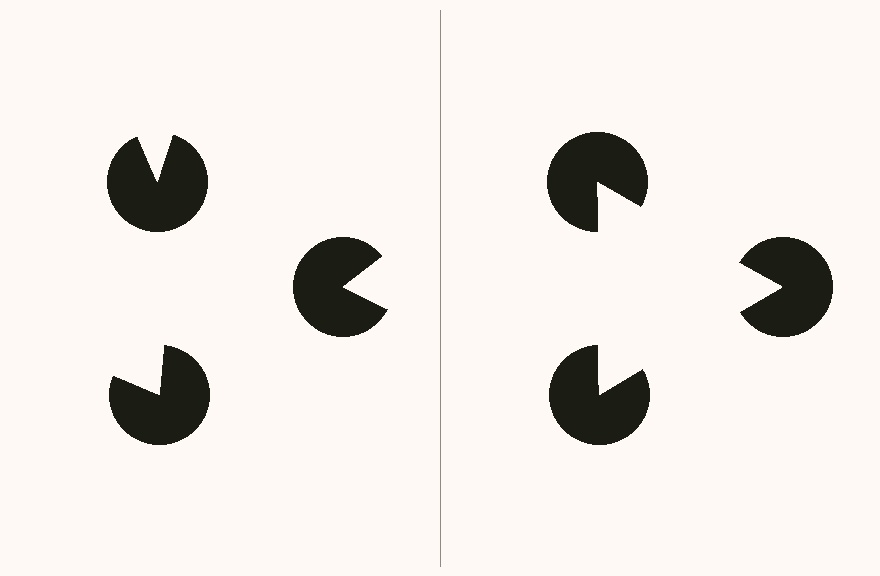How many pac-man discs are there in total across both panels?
6 — 3 on each side.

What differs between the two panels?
The pac-man discs are positioned identically on both sides; only the wedge orientations differ. On the right they align to a triangle; on the left they are misaligned.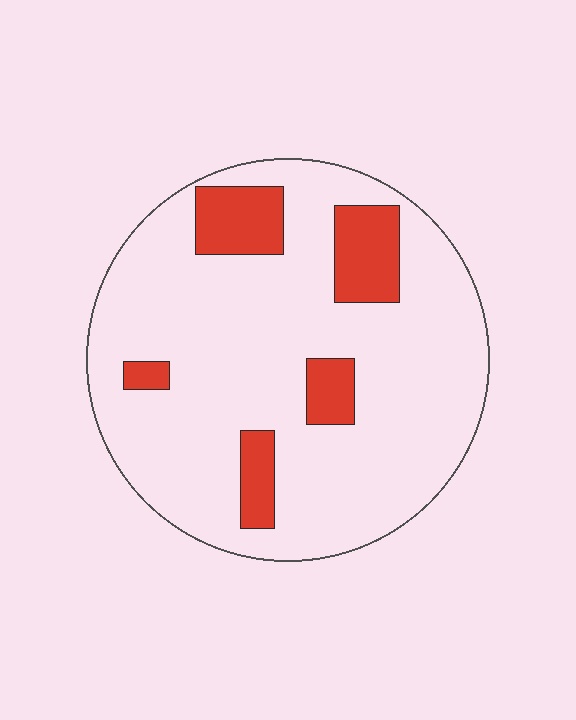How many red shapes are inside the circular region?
5.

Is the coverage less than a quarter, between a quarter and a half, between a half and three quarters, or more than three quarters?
Less than a quarter.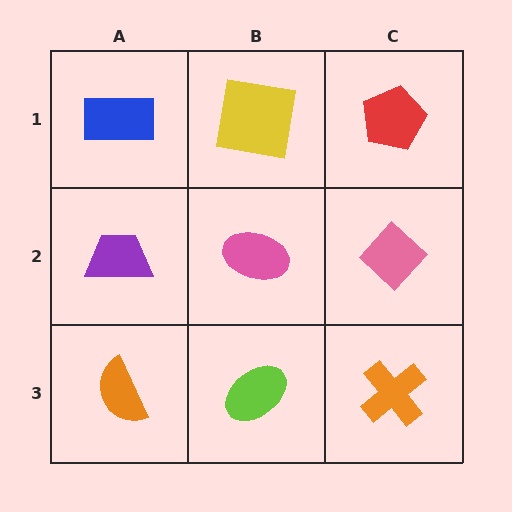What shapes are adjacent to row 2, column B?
A yellow square (row 1, column B), a lime ellipse (row 3, column B), a purple trapezoid (row 2, column A), a pink diamond (row 2, column C).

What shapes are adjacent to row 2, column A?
A blue rectangle (row 1, column A), an orange semicircle (row 3, column A), a pink ellipse (row 2, column B).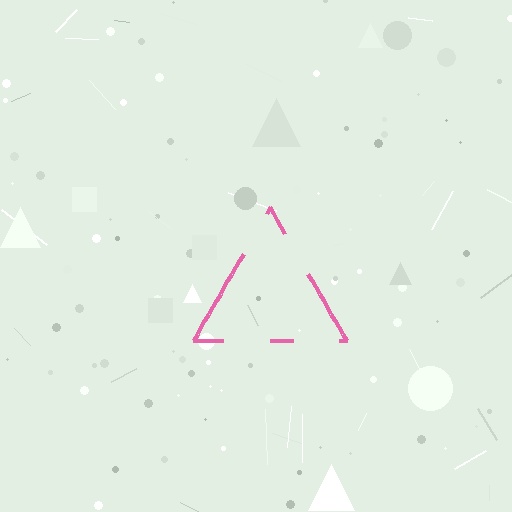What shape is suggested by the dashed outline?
The dashed outline suggests a triangle.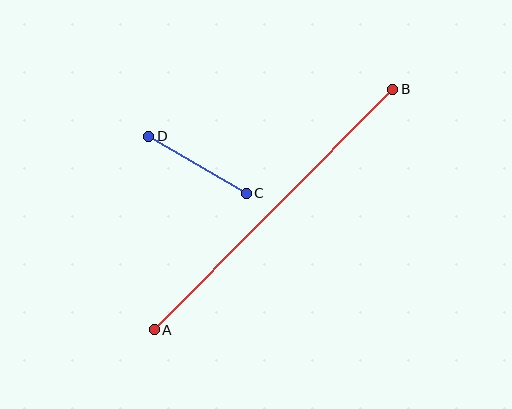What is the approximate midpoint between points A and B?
The midpoint is at approximately (274, 209) pixels.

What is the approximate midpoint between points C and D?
The midpoint is at approximately (197, 165) pixels.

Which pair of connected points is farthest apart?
Points A and B are farthest apart.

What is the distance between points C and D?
The distance is approximately 113 pixels.